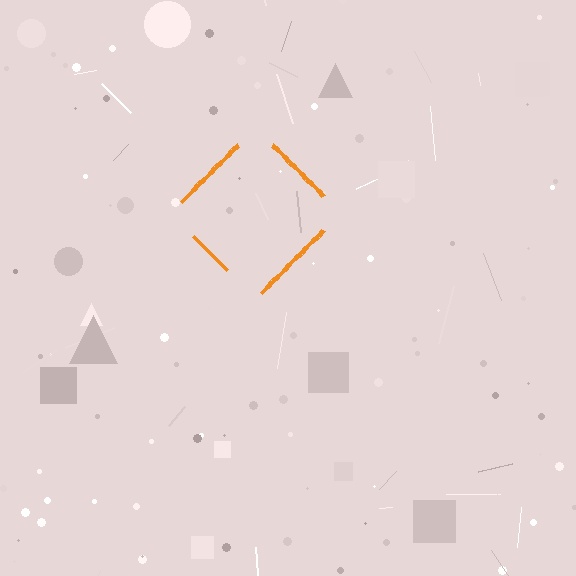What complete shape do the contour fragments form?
The contour fragments form a diamond.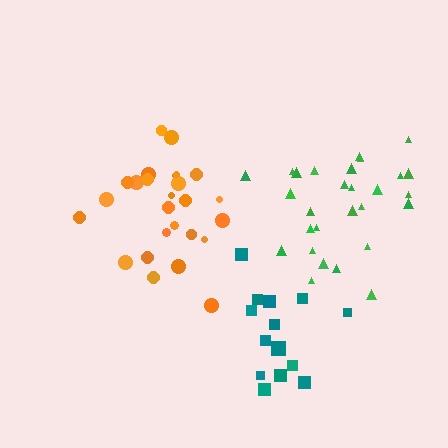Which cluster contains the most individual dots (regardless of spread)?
Green (28).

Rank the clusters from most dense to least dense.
orange, teal, green.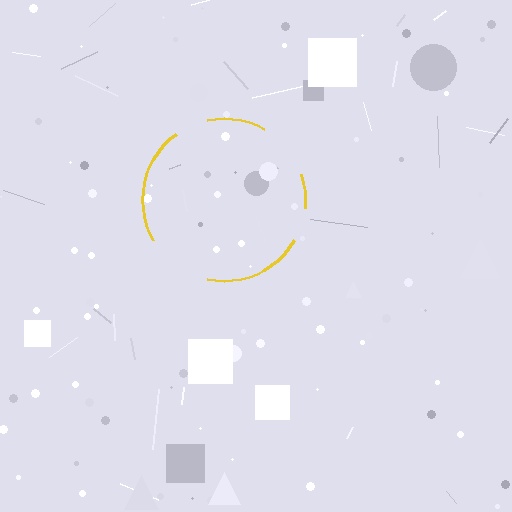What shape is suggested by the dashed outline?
The dashed outline suggests a circle.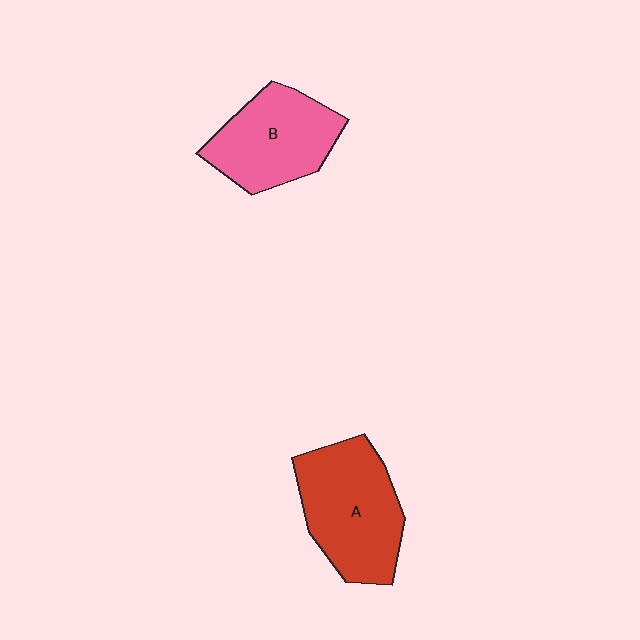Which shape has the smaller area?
Shape B (pink).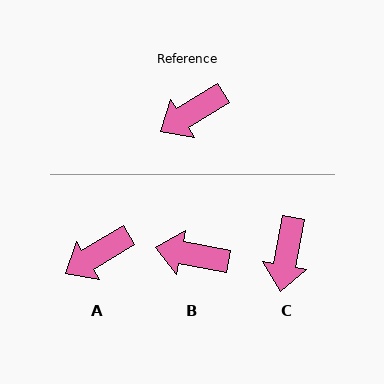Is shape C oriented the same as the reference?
No, it is off by about 49 degrees.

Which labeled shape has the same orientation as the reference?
A.